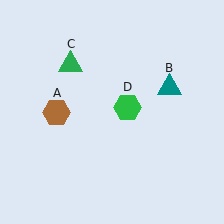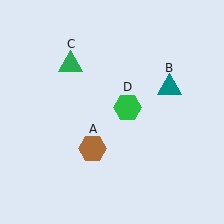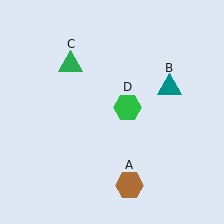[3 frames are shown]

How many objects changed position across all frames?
1 object changed position: brown hexagon (object A).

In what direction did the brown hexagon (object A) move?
The brown hexagon (object A) moved down and to the right.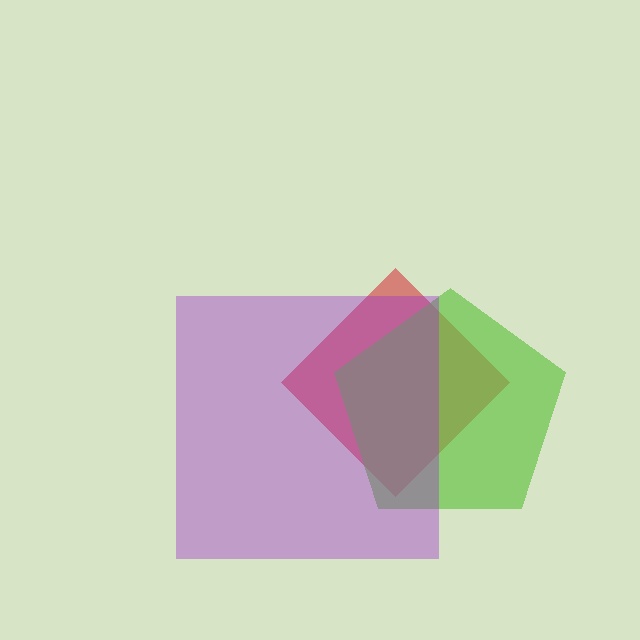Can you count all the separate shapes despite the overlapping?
Yes, there are 3 separate shapes.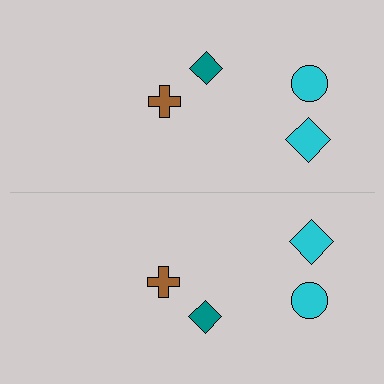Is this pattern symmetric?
Yes, this pattern has bilateral (reflection) symmetry.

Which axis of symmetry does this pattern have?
The pattern has a horizontal axis of symmetry running through the center of the image.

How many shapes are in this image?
There are 8 shapes in this image.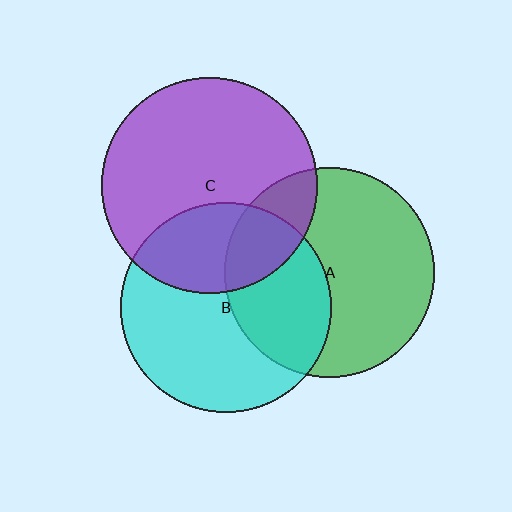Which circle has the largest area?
Circle C (purple).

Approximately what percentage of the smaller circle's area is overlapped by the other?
Approximately 20%.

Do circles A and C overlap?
Yes.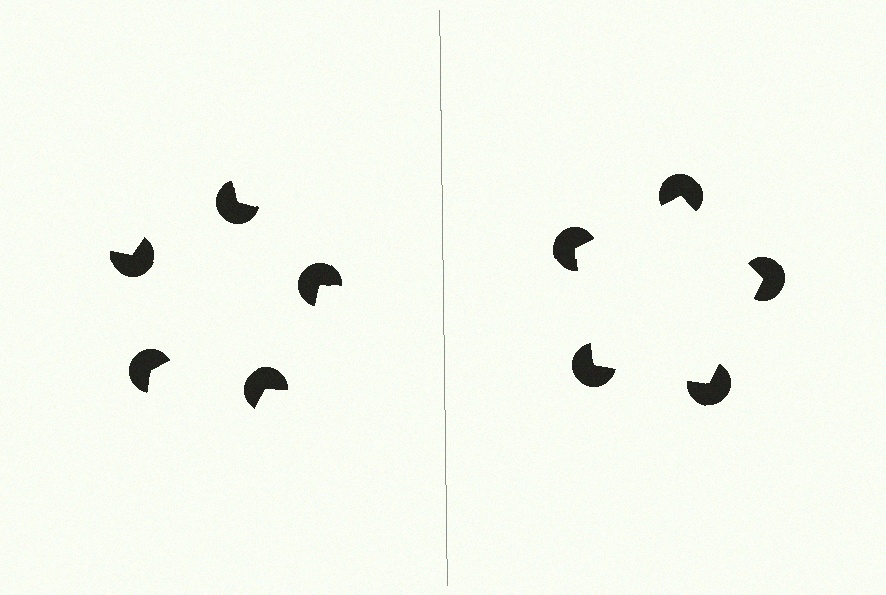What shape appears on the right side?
An illusory pentagon.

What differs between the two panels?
The pac-man discs are positioned identically on both sides; only the wedge orientations differ. On the right they align to a pentagon; on the left they are misaligned.